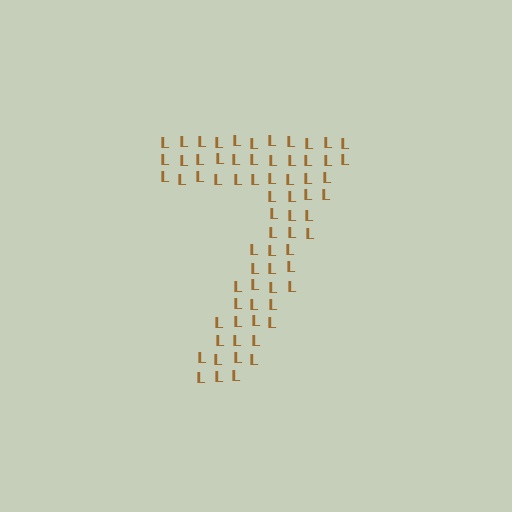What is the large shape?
The large shape is the digit 7.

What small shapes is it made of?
It is made of small letter L's.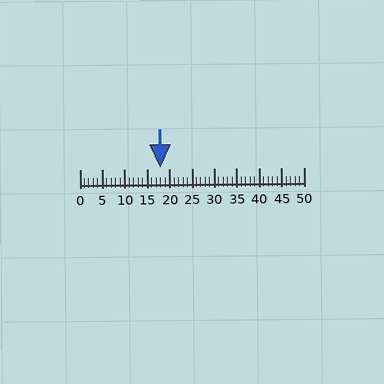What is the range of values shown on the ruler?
The ruler shows values from 0 to 50.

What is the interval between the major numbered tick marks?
The major tick marks are spaced 5 units apart.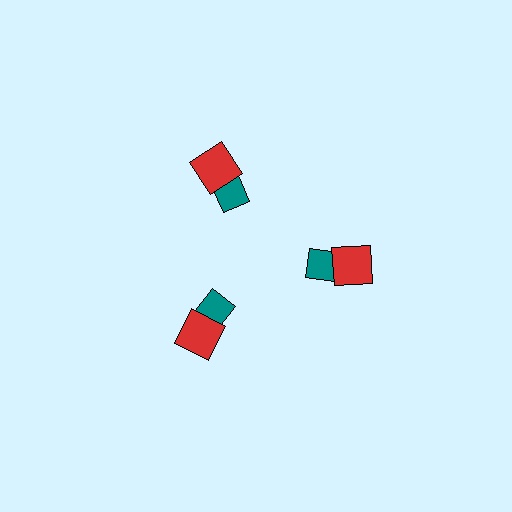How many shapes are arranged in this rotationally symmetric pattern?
There are 6 shapes, arranged in 3 groups of 2.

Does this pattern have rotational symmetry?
Yes, this pattern has 3-fold rotational symmetry. It looks the same after rotating 120 degrees around the center.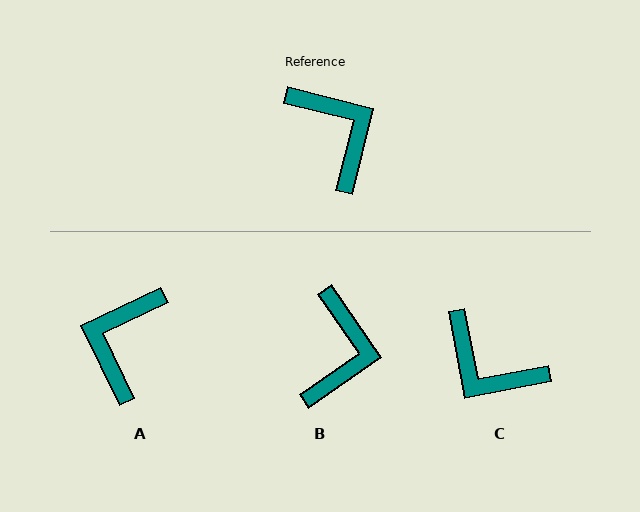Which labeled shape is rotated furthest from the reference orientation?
C, about 155 degrees away.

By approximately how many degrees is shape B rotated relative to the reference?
Approximately 41 degrees clockwise.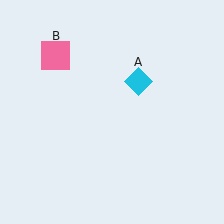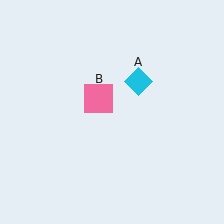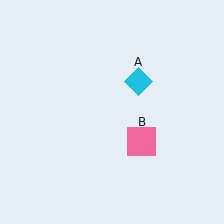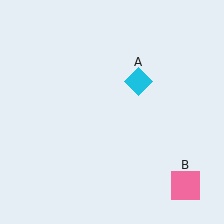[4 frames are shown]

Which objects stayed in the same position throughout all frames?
Cyan diamond (object A) remained stationary.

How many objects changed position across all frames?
1 object changed position: pink square (object B).